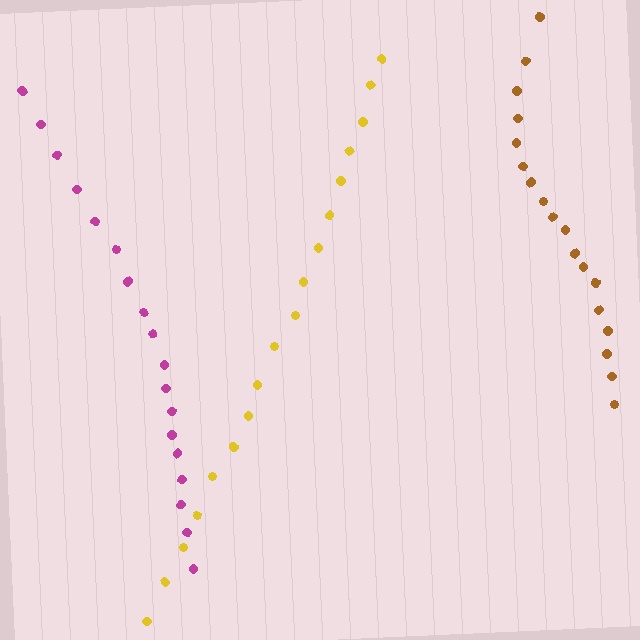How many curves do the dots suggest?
There are 3 distinct paths.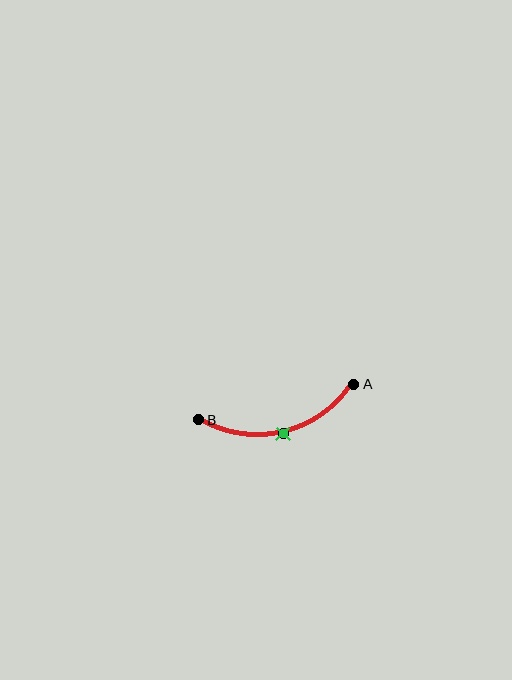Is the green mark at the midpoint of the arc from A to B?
Yes. The green mark lies on the arc at equal arc-length from both A and B — it is the arc midpoint.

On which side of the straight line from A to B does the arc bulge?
The arc bulges below the straight line connecting A and B.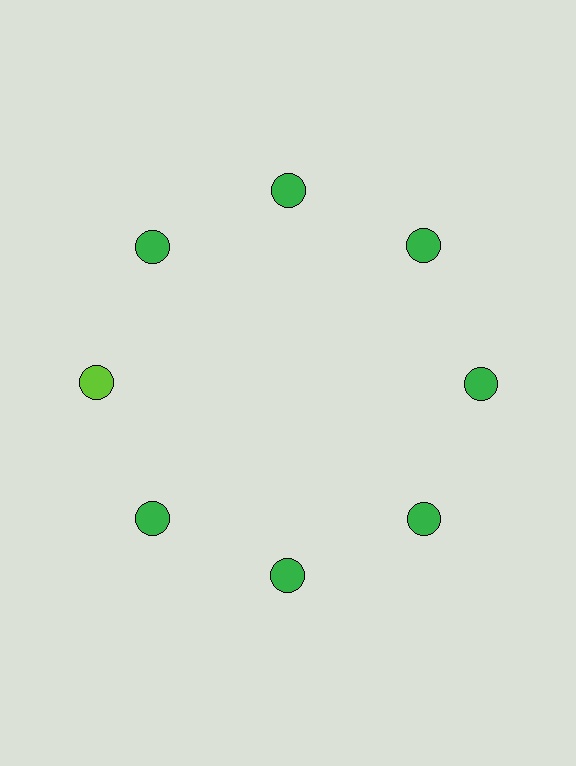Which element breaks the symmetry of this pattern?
The lime circle at roughly the 9 o'clock position breaks the symmetry. All other shapes are green circles.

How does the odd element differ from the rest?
It has a different color: lime instead of green.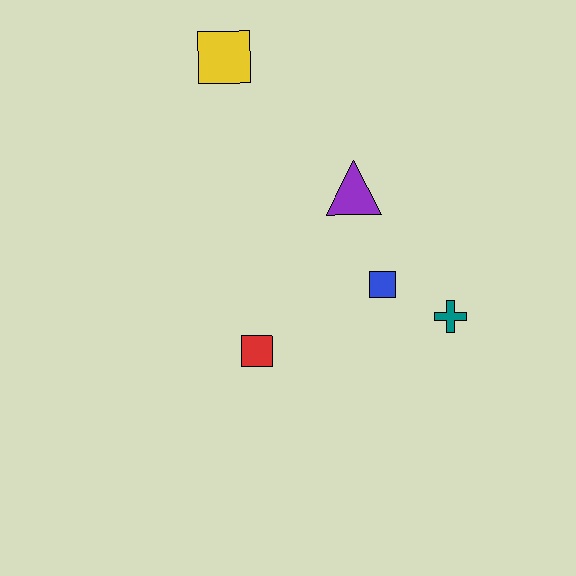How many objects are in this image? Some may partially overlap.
There are 5 objects.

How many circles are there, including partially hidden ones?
There are no circles.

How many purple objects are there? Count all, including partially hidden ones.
There is 1 purple object.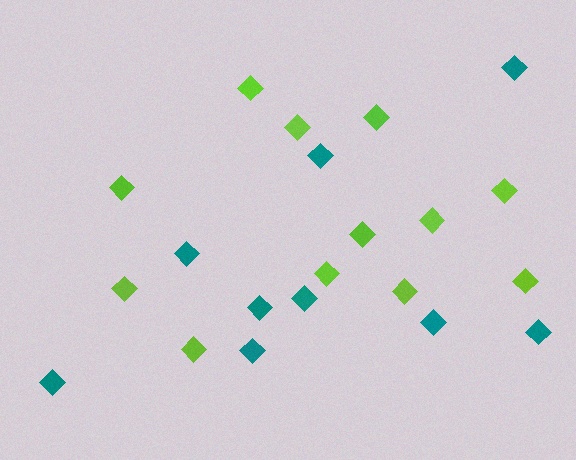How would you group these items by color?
There are 2 groups: one group of lime diamonds (12) and one group of teal diamonds (9).